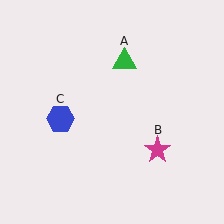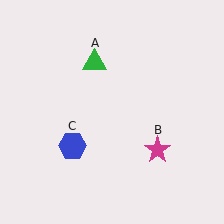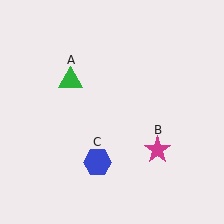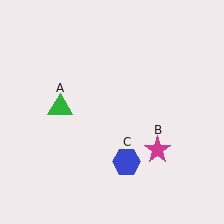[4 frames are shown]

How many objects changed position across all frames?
2 objects changed position: green triangle (object A), blue hexagon (object C).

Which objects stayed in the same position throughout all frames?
Magenta star (object B) remained stationary.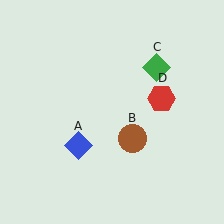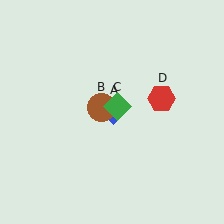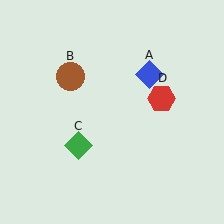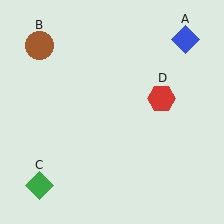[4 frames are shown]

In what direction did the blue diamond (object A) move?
The blue diamond (object A) moved up and to the right.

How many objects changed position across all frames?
3 objects changed position: blue diamond (object A), brown circle (object B), green diamond (object C).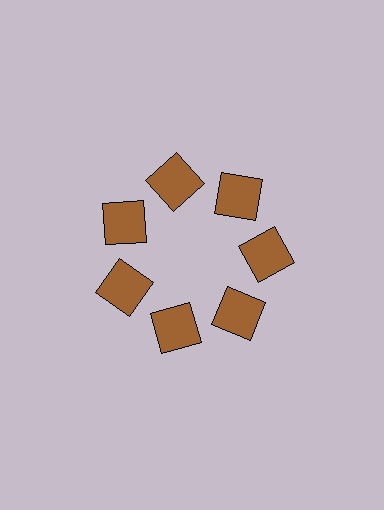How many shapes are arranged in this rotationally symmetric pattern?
There are 7 shapes, arranged in 7 groups of 1.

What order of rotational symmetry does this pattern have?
This pattern has 7-fold rotational symmetry.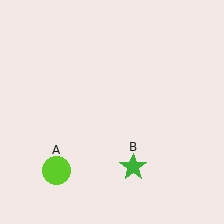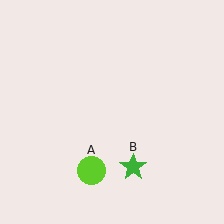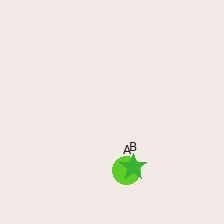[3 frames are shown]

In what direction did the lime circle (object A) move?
The lime circle (object A) moved right.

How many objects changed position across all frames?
1 object changed position: lime circle (object A).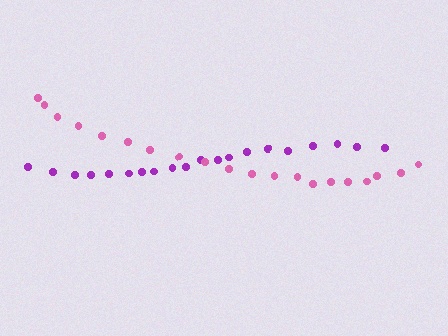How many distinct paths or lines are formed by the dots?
There are 2 distinct paths.